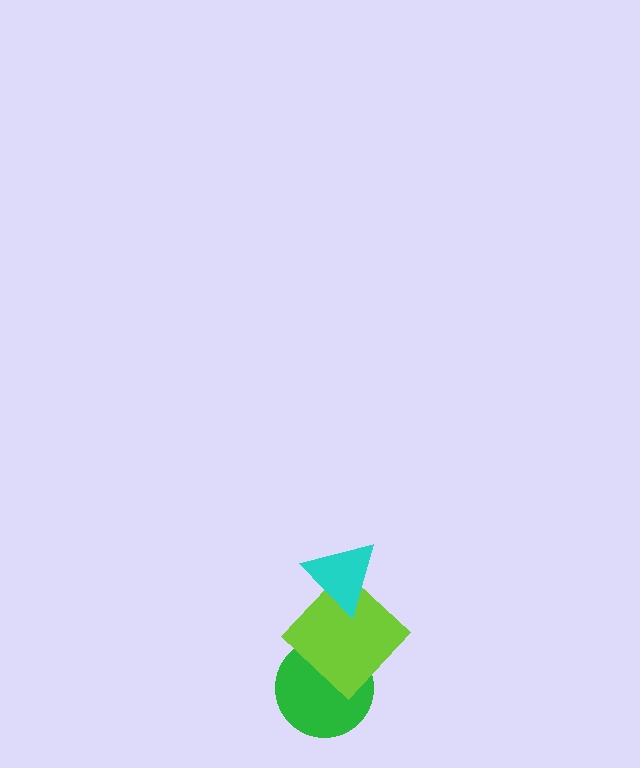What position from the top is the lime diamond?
The lime diamond is 2nd from the top.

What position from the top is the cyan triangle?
The cyan triangle is 1st from the top.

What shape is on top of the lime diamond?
The cyan triangle is on top of the lime diamond.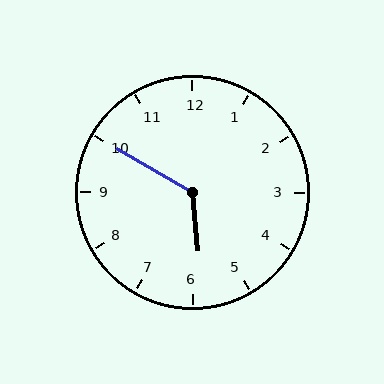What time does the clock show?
5:50.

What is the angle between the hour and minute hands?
Approximately 125 degrees.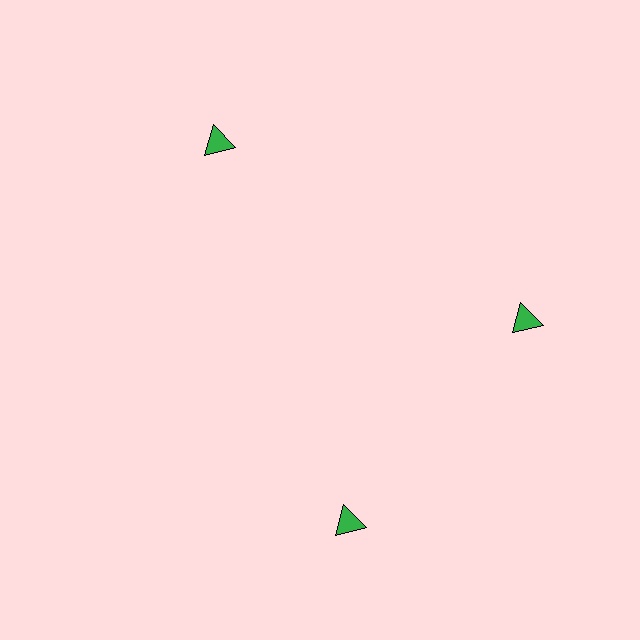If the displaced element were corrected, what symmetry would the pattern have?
It would have 3-fold rotational symmetry — the pattern would map onto itself every 120 degrees.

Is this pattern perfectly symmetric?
No. The 3 green triangles are arranged in a ring, but one element near the 7 o'clock position is rotated out of alignment along the ring, breaking the 3-fold rotational symmetry.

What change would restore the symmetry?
The symmetry would be restored by rotating it back into even spacing with its neighbors so that all 3 triangles sit at equal angles and equal distance from the center.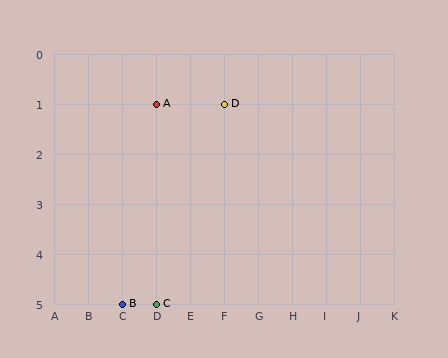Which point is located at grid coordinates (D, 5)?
Point C is at (D, 5).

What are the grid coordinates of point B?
Point B is at grid coordinates (C, 5).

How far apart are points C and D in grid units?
Points C and D are 2 columns and 4 rows apart (about 4.5 grid units diagonally).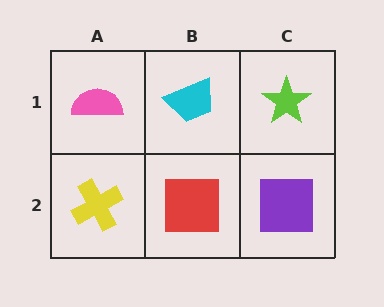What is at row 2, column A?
A yellow cross.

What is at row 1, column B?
A cyan trapezoid.